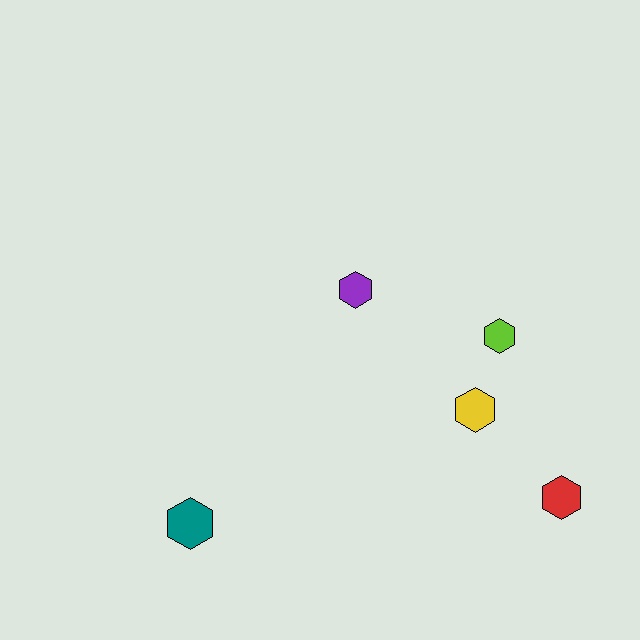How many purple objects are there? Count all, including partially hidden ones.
There is 1 purple object.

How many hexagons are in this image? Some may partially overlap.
There are 5 hexagons.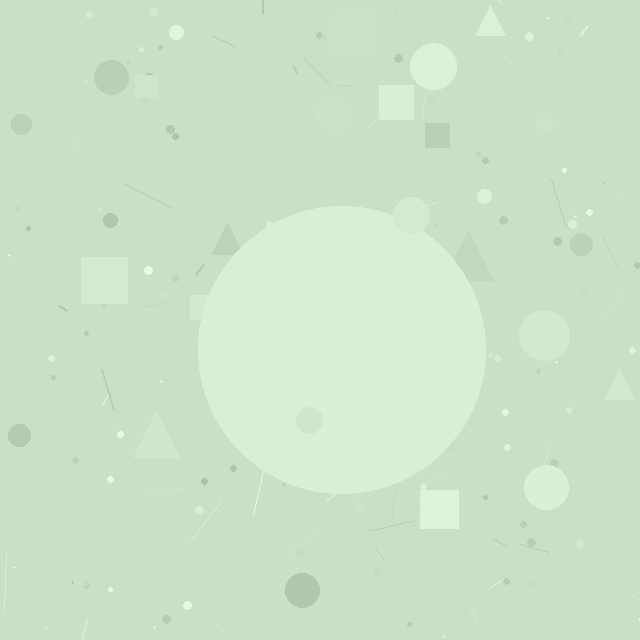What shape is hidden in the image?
A circle is hidden in the image.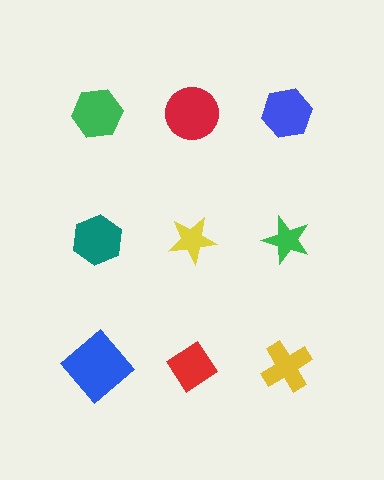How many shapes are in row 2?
3 shapes.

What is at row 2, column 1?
A teal hexagon.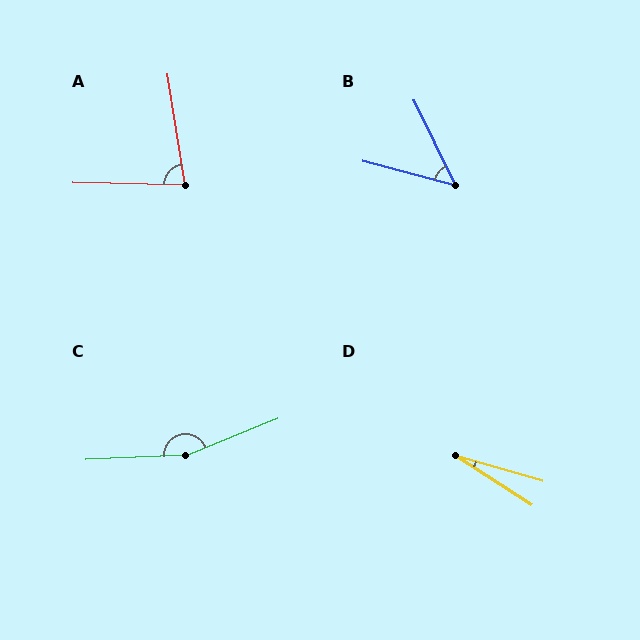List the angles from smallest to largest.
D (16°), B (49°), A (80°), C (161°).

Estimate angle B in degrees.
Approximately 49 degrees.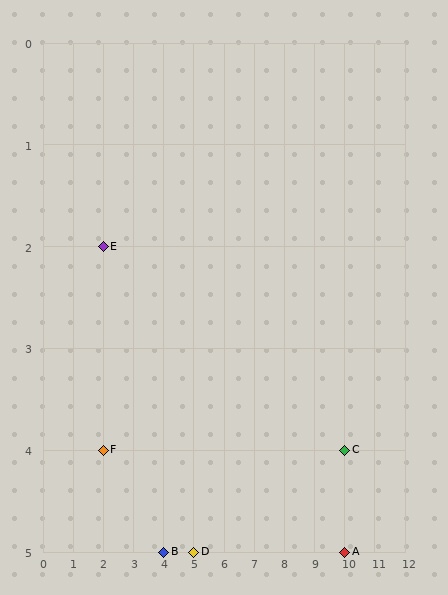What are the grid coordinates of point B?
Point B is at grid coordinates (4, 5).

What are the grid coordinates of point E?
Point E is at grid coordinates (2, 2).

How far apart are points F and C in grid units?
Points F and C are 8 columns apart.